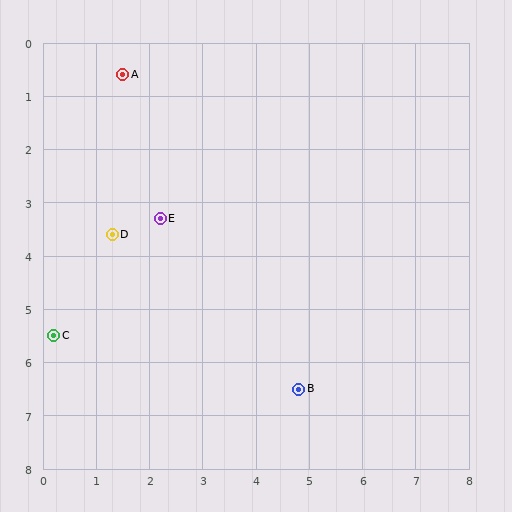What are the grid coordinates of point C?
Point C is at approximately (0.2, 5.5).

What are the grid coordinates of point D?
Point D is at approximately (1.3, 3.6).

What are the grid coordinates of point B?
Point B is at approximately (4.8, 6.5).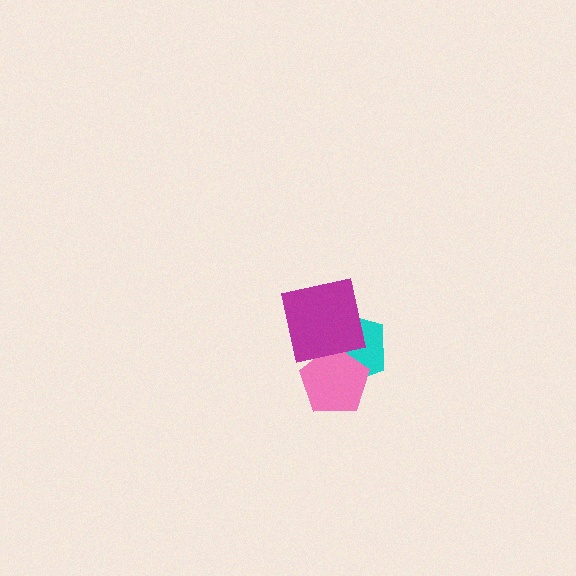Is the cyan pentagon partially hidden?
Yes, it is partially covered by another shape.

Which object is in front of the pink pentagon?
The magenta square is in front of the pink pentagon.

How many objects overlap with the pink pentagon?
2 objects overlap with the pink pentagon.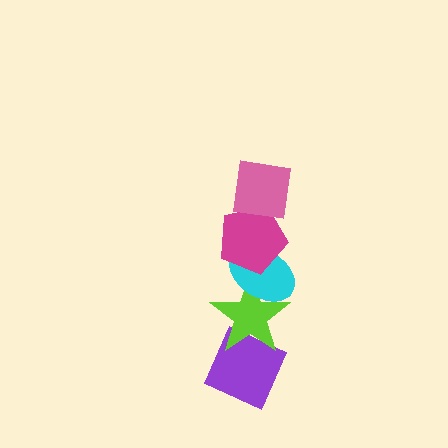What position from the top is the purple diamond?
The purple diamond is 5th from the top.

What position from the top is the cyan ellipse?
The cyan ellipse is 3rd from the top.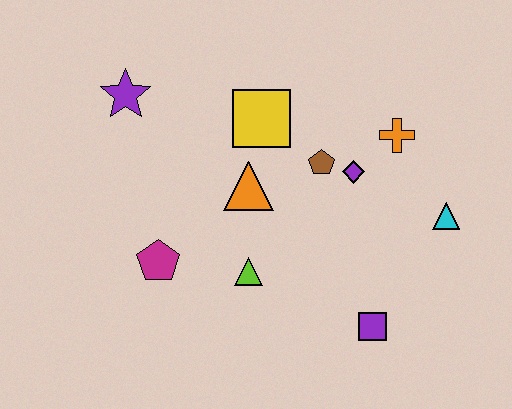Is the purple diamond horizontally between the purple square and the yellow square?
Yes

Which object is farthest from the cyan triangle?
The purple star is farthest from the cyan triangle.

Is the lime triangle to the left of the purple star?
No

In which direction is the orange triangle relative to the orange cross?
The orange triangle is to the left of the orange cross.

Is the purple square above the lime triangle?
No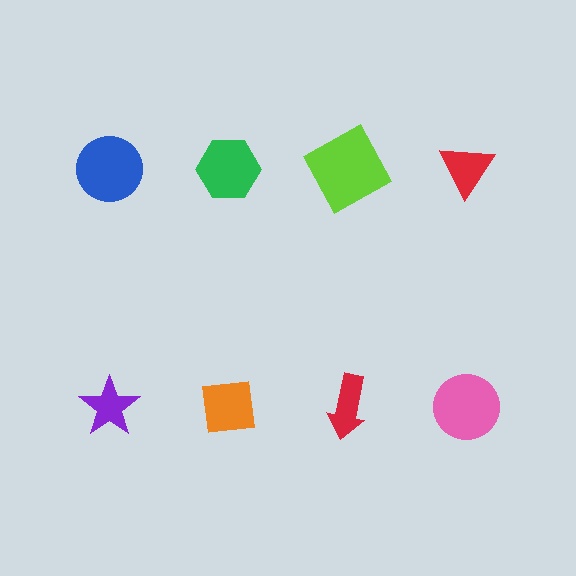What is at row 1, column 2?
A green hexagon.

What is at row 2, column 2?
An orange square.